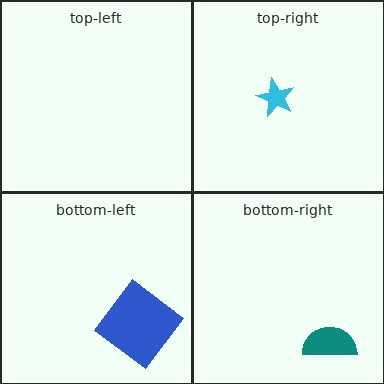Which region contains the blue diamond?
The bottom-left region.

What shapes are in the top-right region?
The cyan star.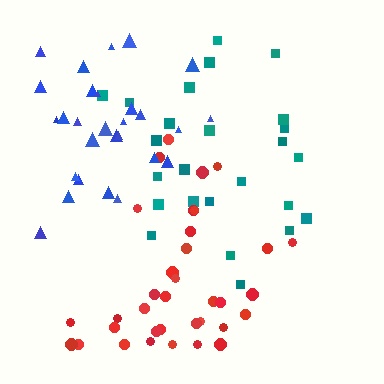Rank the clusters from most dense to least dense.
red, blue, teal.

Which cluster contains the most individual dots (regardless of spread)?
Red (35).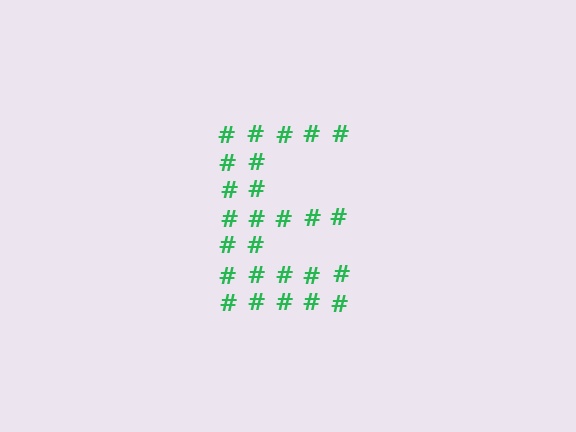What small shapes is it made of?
It is made of small hash symbols.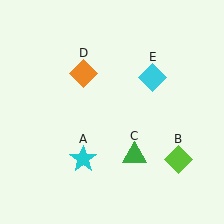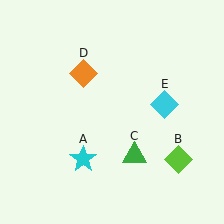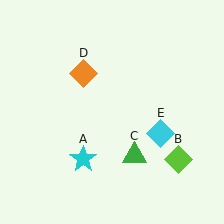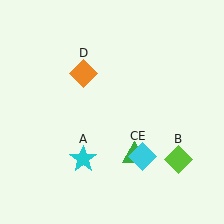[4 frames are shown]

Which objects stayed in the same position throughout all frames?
Cyan star (object A) and lime diamond (object B) and green triangle (object C) and orange diamond (object D) remained stationary.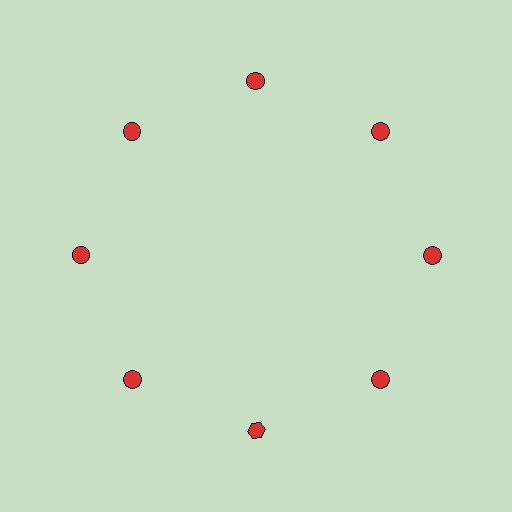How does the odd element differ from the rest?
It has a different shape: hexagon instead of circle.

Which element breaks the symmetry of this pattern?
The red hexagon at roughly the 6 o'clock position breaks the symmetry. All other shapes are red circles.